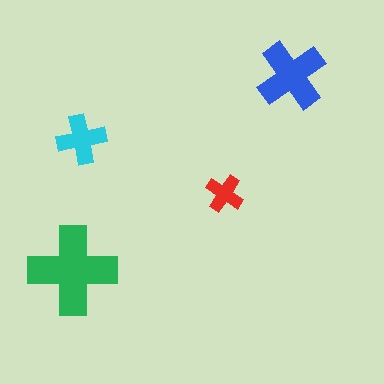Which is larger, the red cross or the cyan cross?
The cyan one.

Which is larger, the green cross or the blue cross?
The green one.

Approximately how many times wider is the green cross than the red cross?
About 2.5 times wider.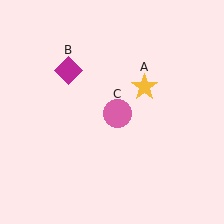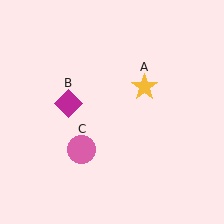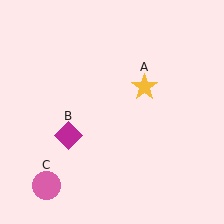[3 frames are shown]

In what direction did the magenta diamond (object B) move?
The magenta diamond (object B) moved down.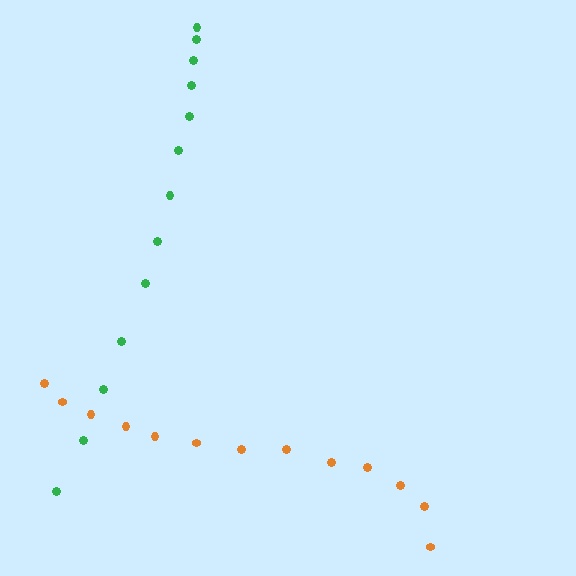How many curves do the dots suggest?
There are 2 distinct paths.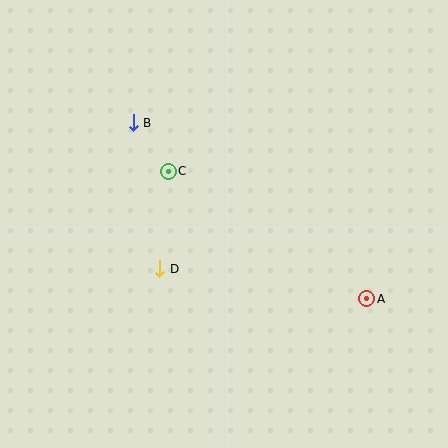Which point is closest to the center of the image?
Point C at (168, 171) is closest to the center.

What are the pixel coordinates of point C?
Point C is at (168, 171).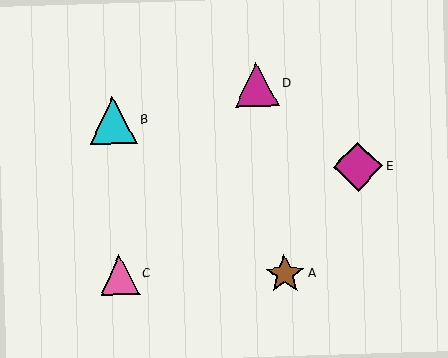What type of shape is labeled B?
Shape B is a cyan triangle.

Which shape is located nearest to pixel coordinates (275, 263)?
The brown star (labeled A) at (285, 274) is nearest to that location.